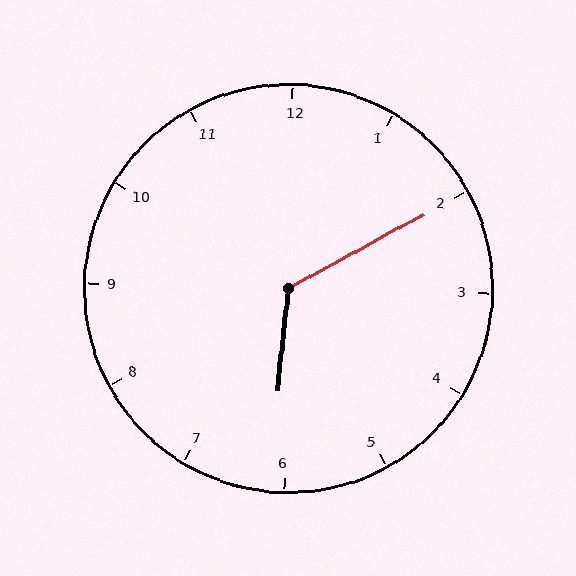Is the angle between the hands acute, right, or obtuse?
It is obtuse.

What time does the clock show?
6:10.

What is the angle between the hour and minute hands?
Approximately 125 degrees.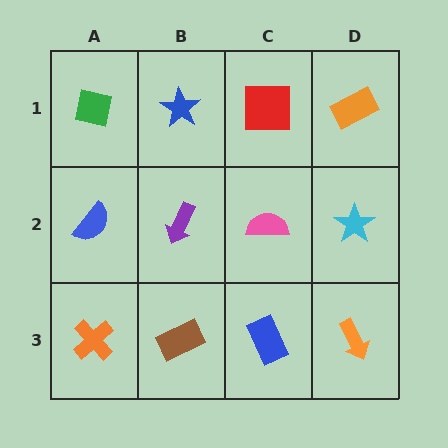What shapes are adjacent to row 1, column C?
A pink semicircle (row 2, column C), a blue star (row 1, column B), an orange rectangle (row 1, column D).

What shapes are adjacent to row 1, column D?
A cyan star (row 2, column D), a red square (row 1, column C).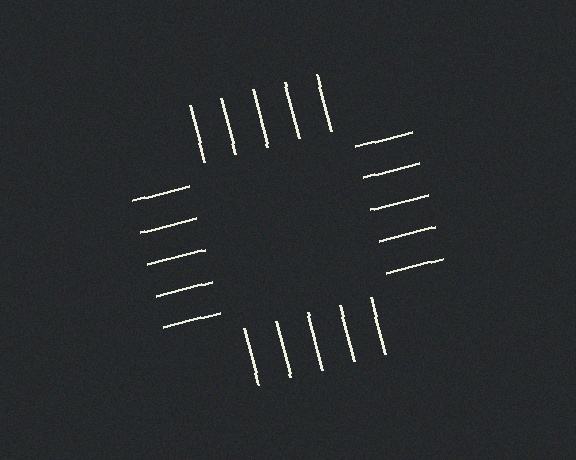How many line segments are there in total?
20 — 5 along each of the 4 edges.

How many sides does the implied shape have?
4 sides — the line-ends trace a square.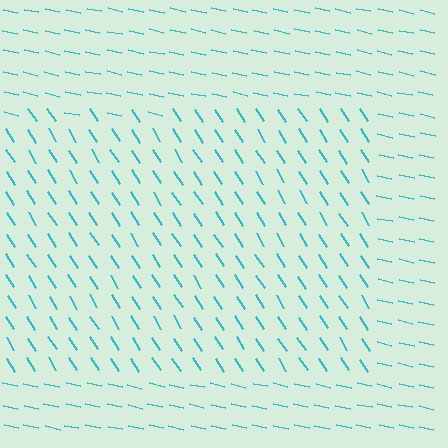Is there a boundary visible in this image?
Yes, there is a texture boundary formed by a change in line orientation.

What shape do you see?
I see a rectangle.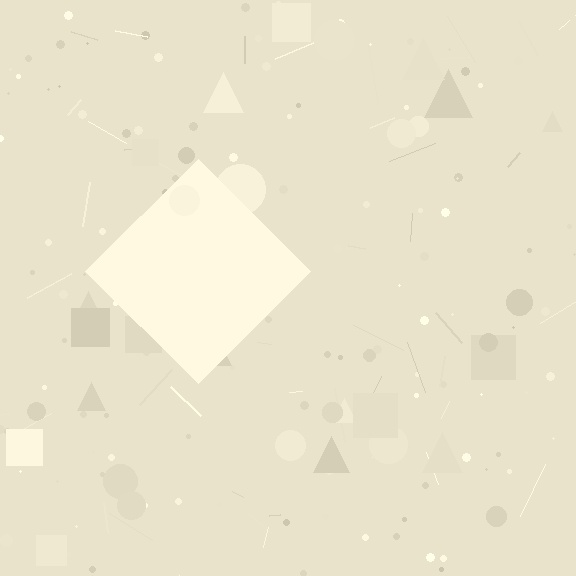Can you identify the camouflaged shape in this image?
The camouflaged shape is a diamond.